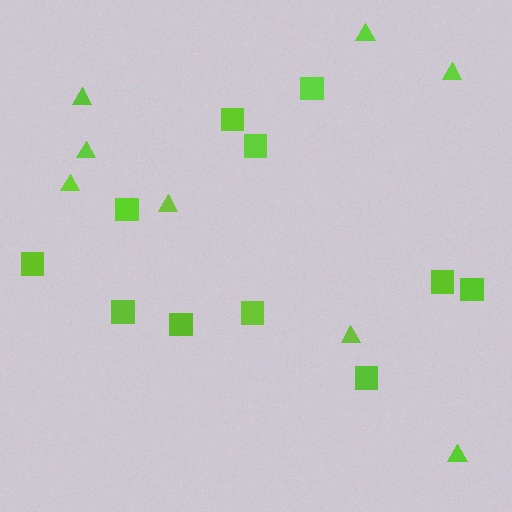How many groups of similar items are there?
There are 2 groups: one group of triangles (8) and one group of squares (11).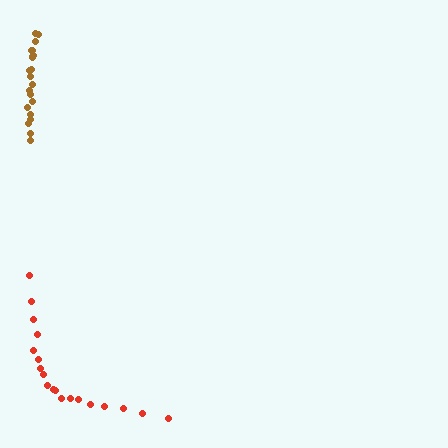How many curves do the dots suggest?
There are 2 distinct paths.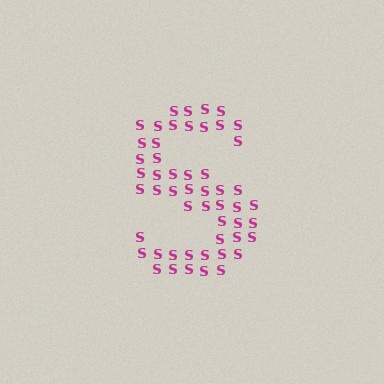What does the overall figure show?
The overall figure shows the letter S.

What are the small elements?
The small elements are letter S's.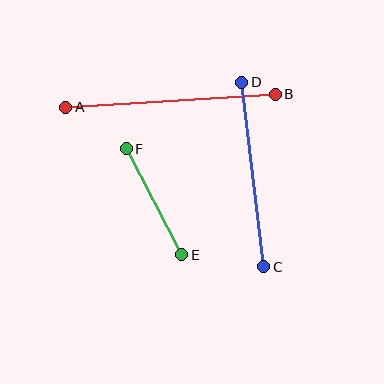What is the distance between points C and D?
The distance is approximately 185 pixels.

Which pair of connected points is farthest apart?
Points A and B are farthest apart.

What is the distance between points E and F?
The distance is approximately 119 pixels.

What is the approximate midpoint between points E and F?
The midpoint is at approximately (154, 202) pixels.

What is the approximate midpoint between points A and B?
The midpoint is at approximately (171, 101) pixels.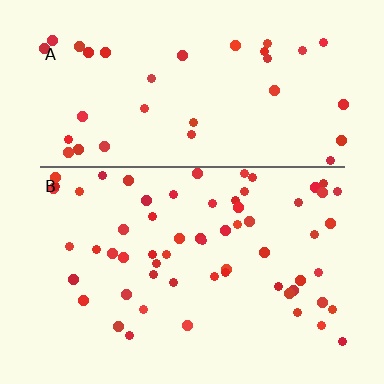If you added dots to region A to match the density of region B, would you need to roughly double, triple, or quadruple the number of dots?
Approximately double.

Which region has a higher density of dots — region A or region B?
B (the bottom).